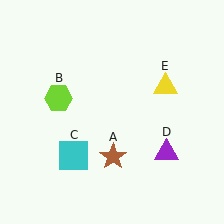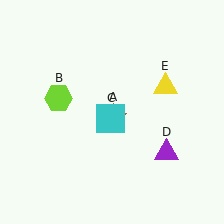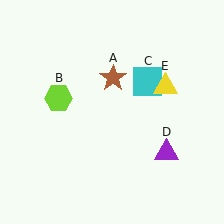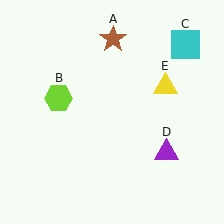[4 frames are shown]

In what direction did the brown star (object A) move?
The brown star (object A) moved up.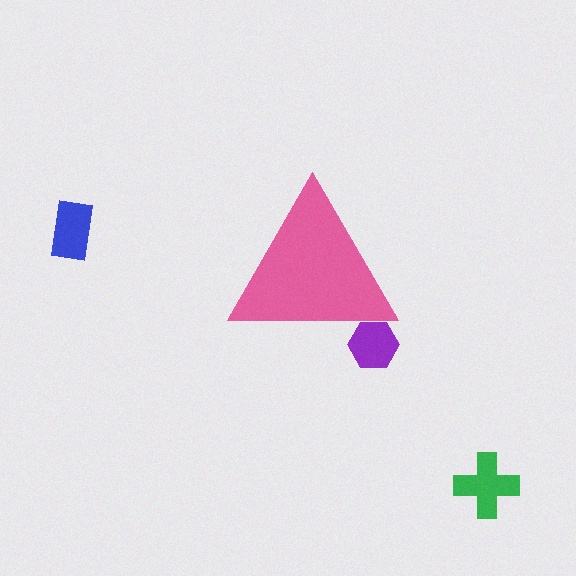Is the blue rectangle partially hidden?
No, the blue rectangle is fully visible.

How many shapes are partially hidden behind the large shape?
1 shape is partially hidden.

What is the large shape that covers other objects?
A pink triangle.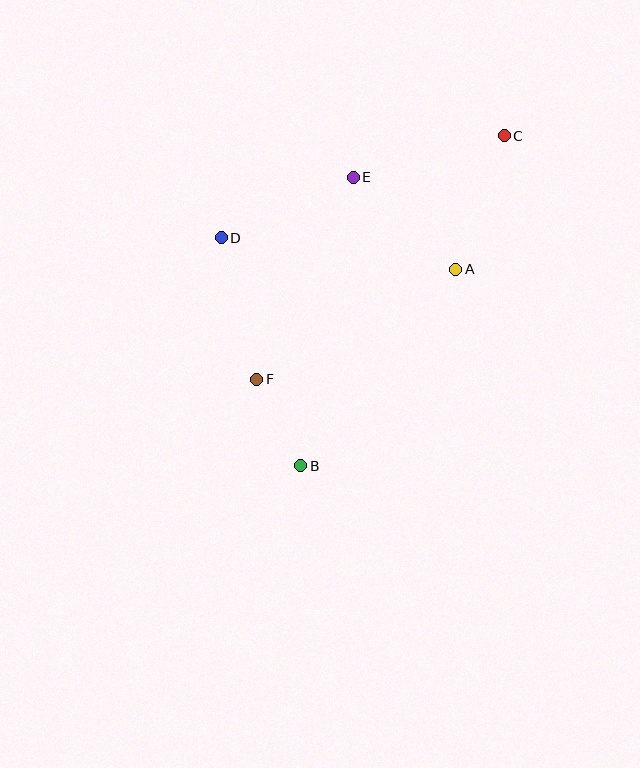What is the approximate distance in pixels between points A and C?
The distance between A and C is approximately 142 pixels.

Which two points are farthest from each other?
Points B and C are farthest from each other.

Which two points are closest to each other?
Points B and F are closest to each other.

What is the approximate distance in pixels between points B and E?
The distance between B and E is approximately 293 pixels.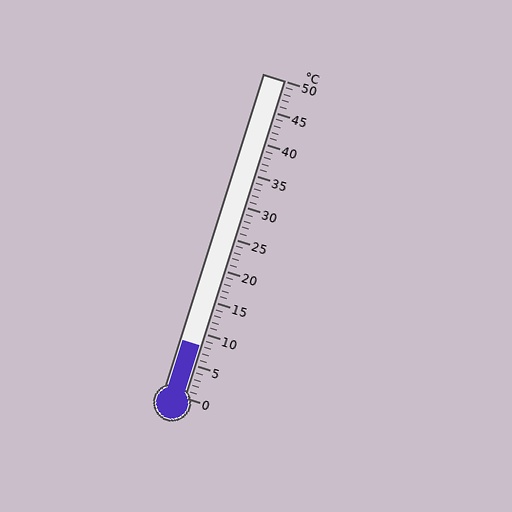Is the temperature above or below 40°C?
The temperature is below 40°C.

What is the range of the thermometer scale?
The thermometer scale ranges from 0°C to 50°C.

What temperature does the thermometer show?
The thermometer shows approximately 8°C.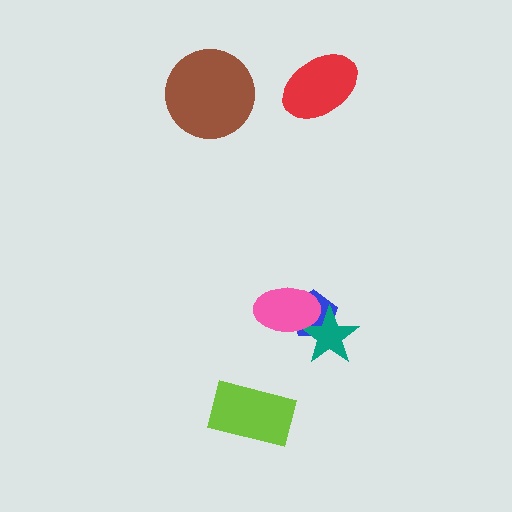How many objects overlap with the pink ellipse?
2 objects overlap with the pink ellipse.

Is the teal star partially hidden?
Yes, it is partially covered by another shape.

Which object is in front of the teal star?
The pink ellipse is in front of the teal star.